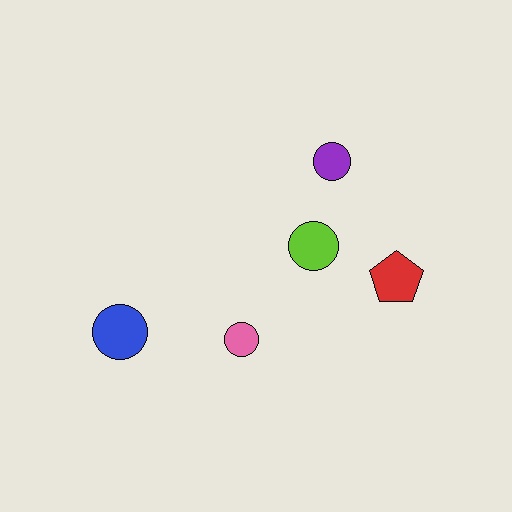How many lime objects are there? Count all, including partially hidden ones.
There is 1 lime object.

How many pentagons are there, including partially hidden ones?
There is 1 pentagon.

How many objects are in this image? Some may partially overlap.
There are 5 objects.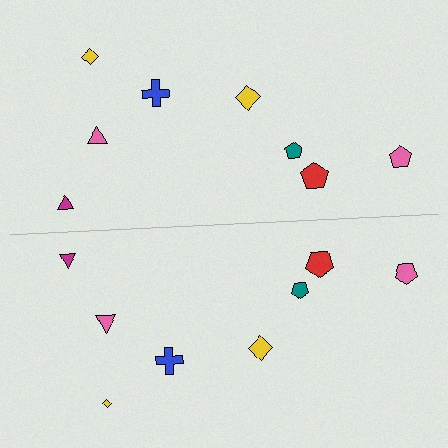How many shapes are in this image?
There are 16 shapes in this image.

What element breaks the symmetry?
The yellow diamond on the bottom side has a different size than its mirror counterpart.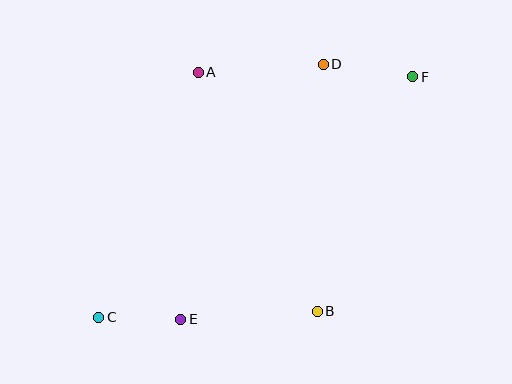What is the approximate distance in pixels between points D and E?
The distance between D and E is approximately 292 pixels.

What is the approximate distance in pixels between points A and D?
The distance between A and D is approximately 125 pixels.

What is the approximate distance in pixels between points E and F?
The distance between E and F is approximately 336 pixels.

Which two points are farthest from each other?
Points C and F are farthest from each other.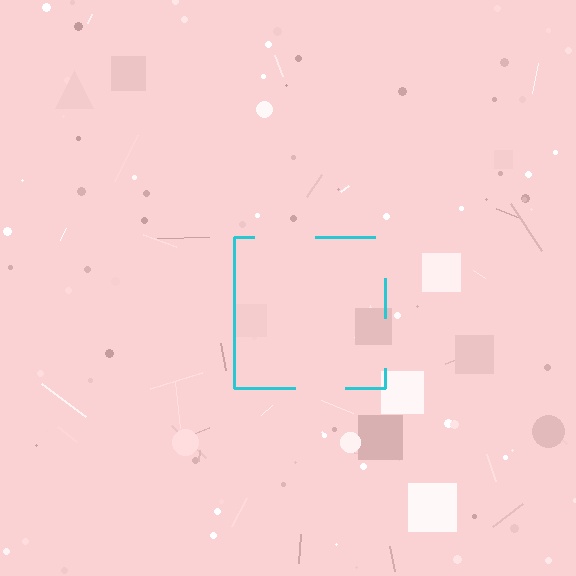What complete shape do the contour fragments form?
The contour fragments form a square.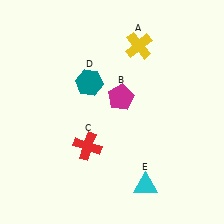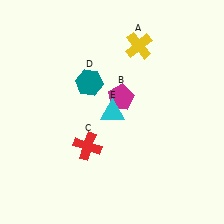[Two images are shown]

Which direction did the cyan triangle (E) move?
The cyan triangle (E) moved up.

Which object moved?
The cyan triangle (E) moved up.